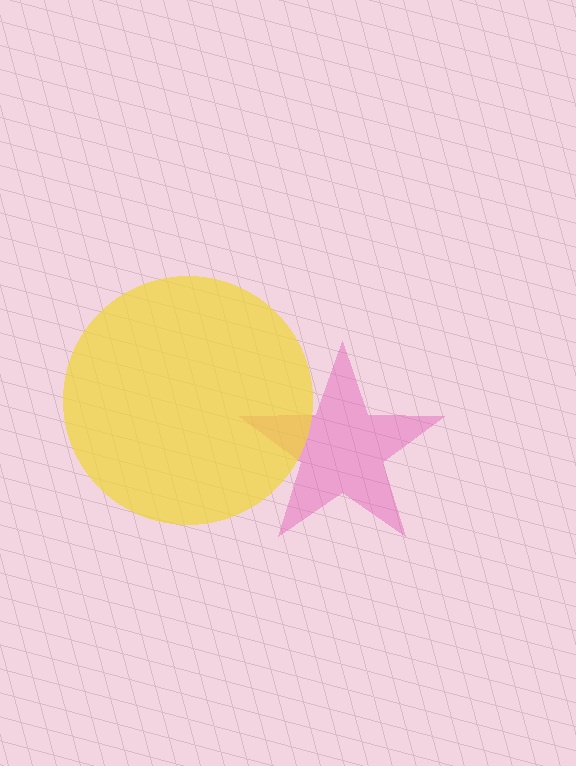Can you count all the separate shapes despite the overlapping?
Yes, there are 2 separate shapes.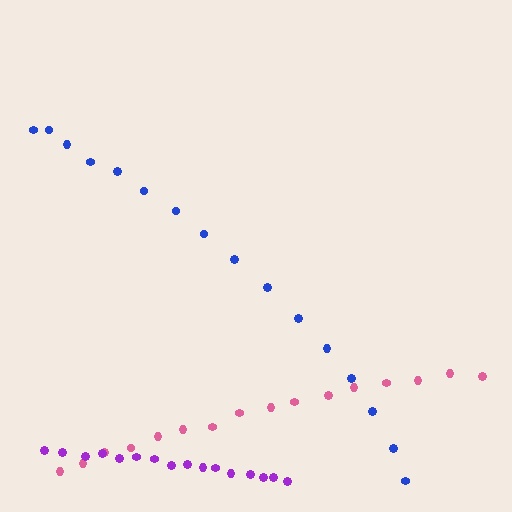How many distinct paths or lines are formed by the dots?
There are 3 distinct paths.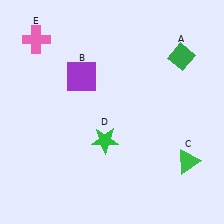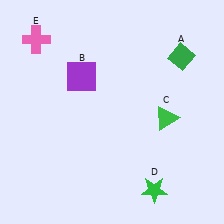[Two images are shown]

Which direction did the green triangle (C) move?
The green triangle (C) moved up.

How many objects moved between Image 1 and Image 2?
2 objects moved between the two images.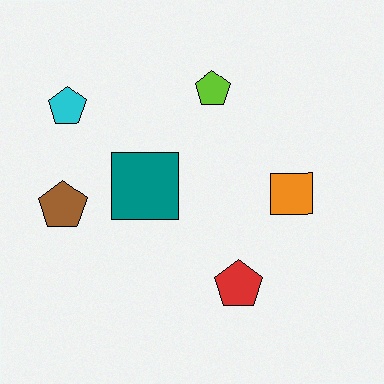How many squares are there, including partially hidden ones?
There are 2 squares.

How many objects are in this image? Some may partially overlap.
There are 6 objects.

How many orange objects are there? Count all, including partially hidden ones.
There is 1 orange object.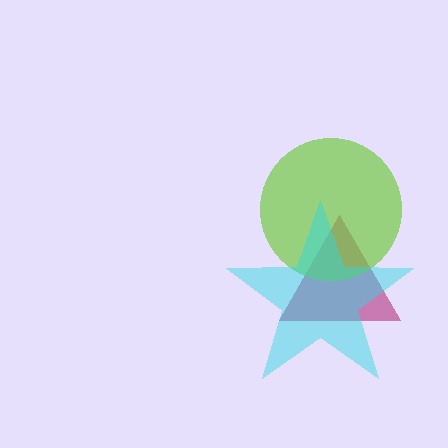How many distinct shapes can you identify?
There are 3 distinct shapes: a magenta triangle, a lime circle, a cyan star.